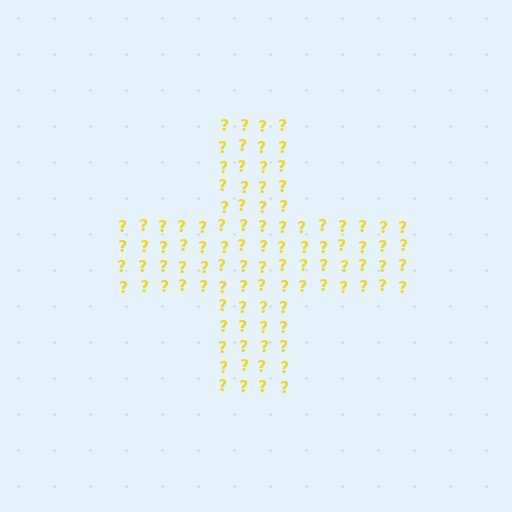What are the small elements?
The small elements are question marks.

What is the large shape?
The large shape is a cross.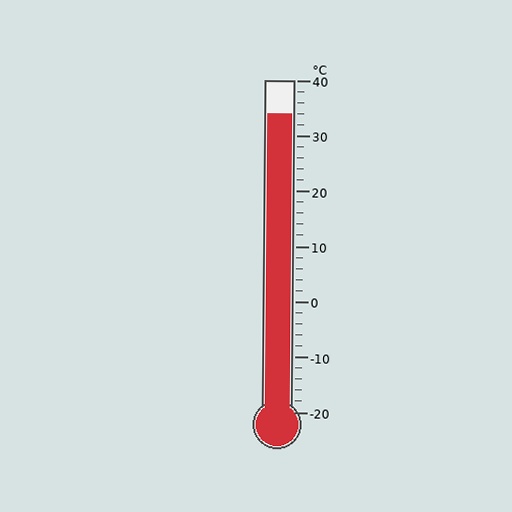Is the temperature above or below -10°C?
The temperature is above -10°C.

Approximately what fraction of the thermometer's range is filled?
The thermometer is filled to approximately 90% of its range.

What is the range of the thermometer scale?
The thermometer scale ranges from -20°C to 40°C.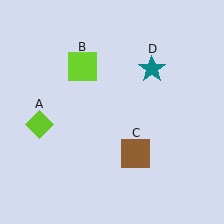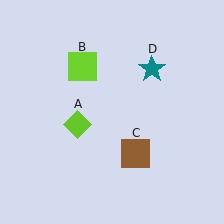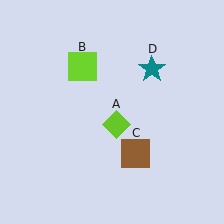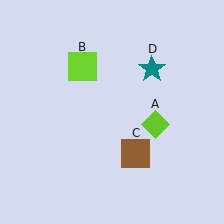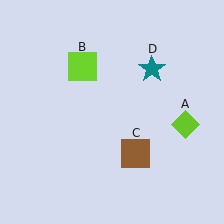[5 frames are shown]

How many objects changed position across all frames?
1 object changed position: lime diamond (object A).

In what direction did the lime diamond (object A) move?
The lime diamond (object A) moved right.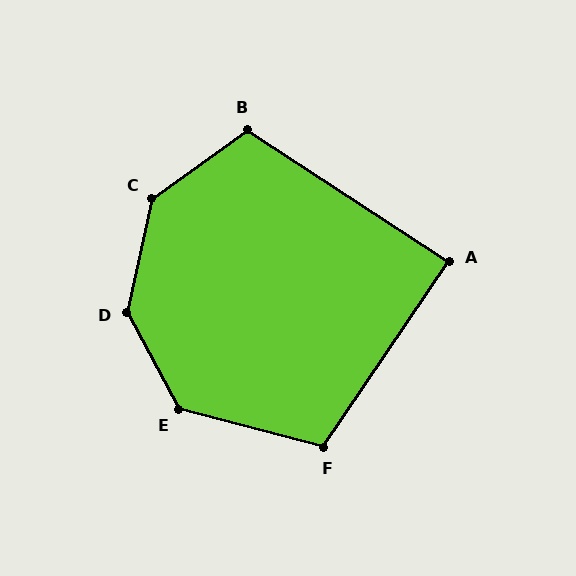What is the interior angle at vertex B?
Approximately 111 degrees (obtuse).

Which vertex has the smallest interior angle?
A, at approximately 89 degrees.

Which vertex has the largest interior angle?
D, at approximately 139 degrees.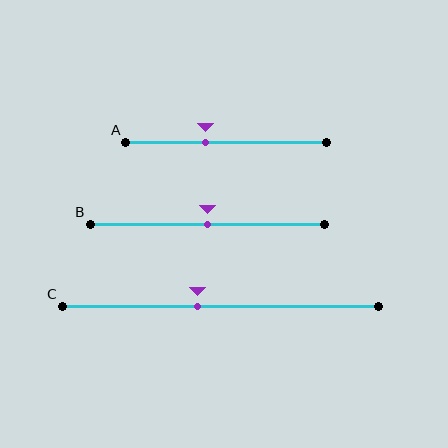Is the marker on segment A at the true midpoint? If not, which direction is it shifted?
No, the marker on segment A is shifted to the left by about 10% of the segment length.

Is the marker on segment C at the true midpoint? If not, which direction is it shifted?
No, the marker on segment C is shifted to the left by about 7% of the segment length.